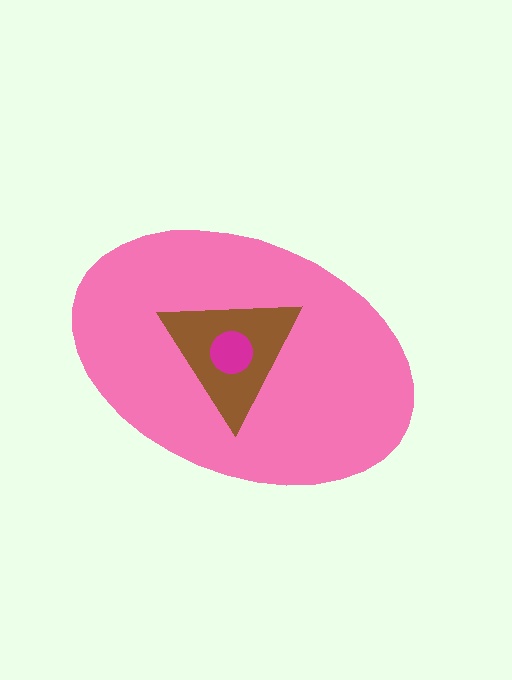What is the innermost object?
The magenta circle.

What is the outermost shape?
The pink ellipse.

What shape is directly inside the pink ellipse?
The brown triangle.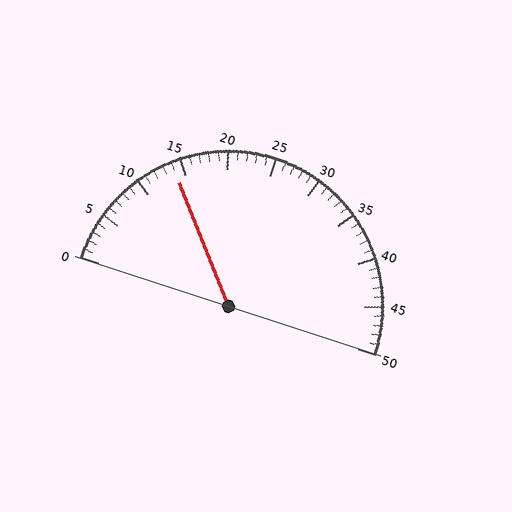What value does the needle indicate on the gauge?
The needle indicates approximately 14.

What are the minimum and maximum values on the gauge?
The gauge ranges from 0 to 50.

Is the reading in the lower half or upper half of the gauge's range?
The reading is in the lower half of the range (0 to 50).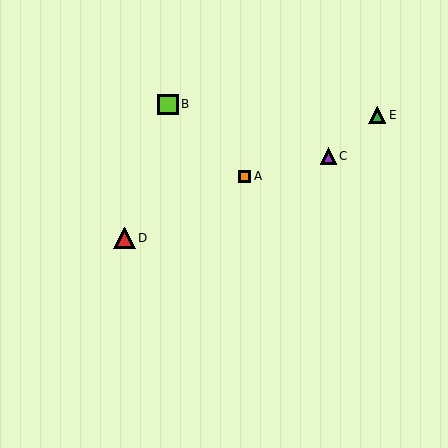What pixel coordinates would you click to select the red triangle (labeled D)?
Click at (124, 238) to select the red triangle D.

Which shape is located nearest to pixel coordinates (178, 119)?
The lime square (labeled B) at (168, 104) is nearest to that location.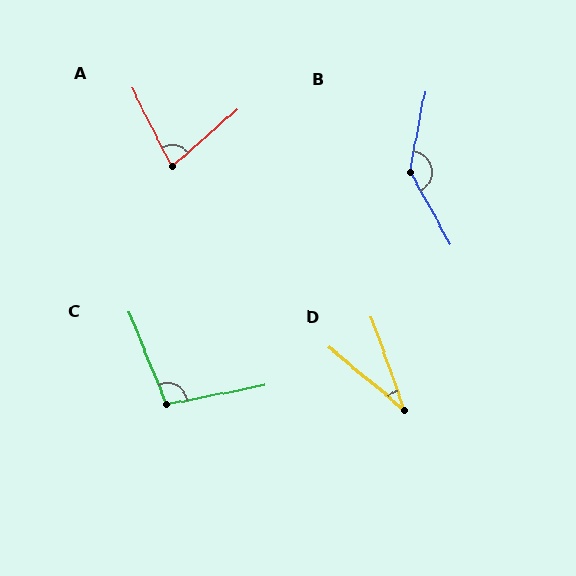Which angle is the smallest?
D, at approximately 30 degrees.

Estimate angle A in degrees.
Approximately 75 degrees.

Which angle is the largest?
B, at approximately 140 degrees.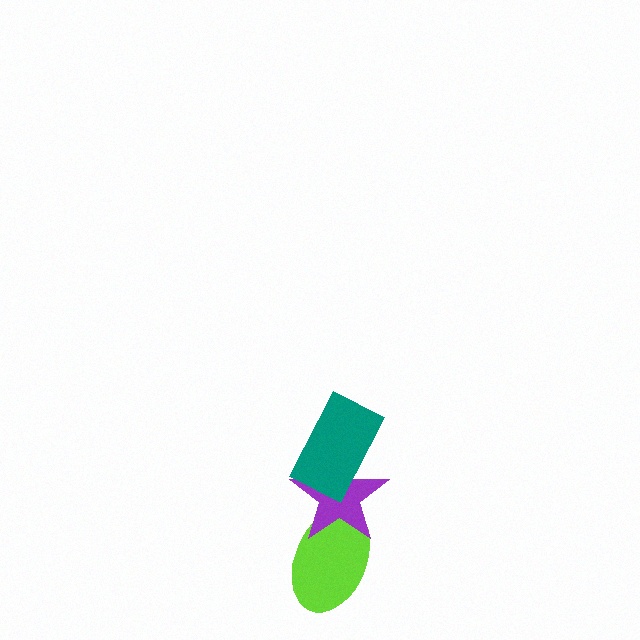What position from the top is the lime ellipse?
The lime ellipse is 3rd from the top.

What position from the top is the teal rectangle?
The teal rectangle is 1st from the top.